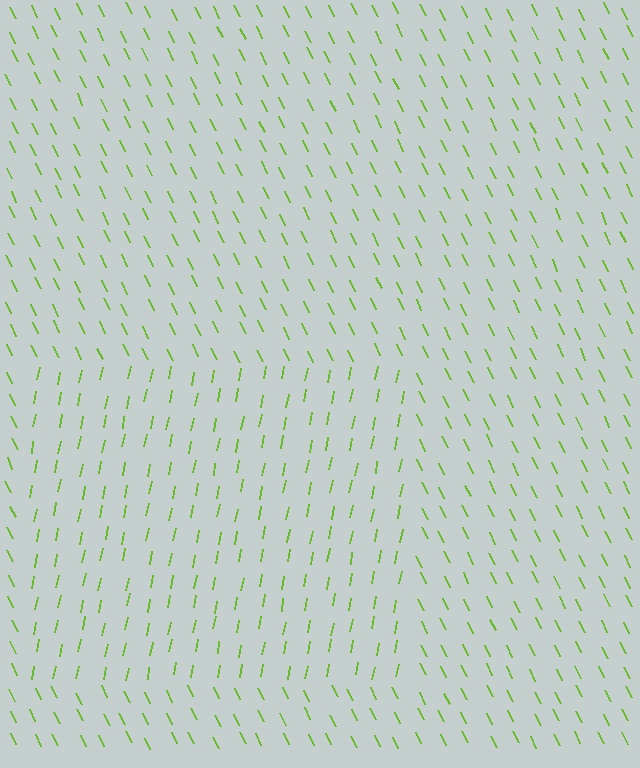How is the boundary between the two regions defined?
The boundary is defined purely by a change in line orientation (approximately 37 degrees difference). All lines are the same color and thickness.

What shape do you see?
I see a rectangle.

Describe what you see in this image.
The image is filled with small lime line segments. A rectangle region in the image has lines oriented differently from the surrounding lines, creating a visible texture boundary.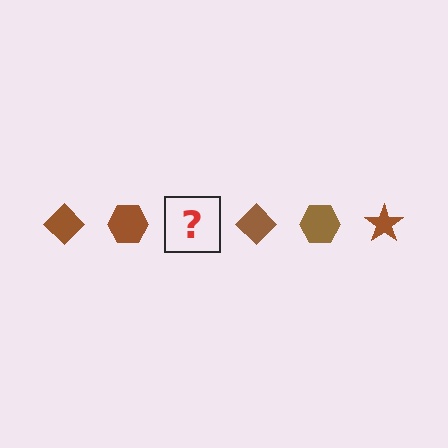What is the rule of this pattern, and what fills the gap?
The rule is that the pattern cycles through diamond, hexagon, star shapes in brown. The gap should be filled with a brown star.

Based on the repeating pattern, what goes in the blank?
The blank should be a brown star.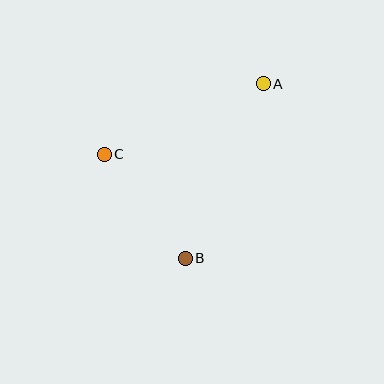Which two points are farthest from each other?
Points A and B are farthest from each other.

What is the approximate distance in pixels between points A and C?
The distance between A and C is approximately 174 pixels.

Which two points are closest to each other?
Points B and C are closest to each other.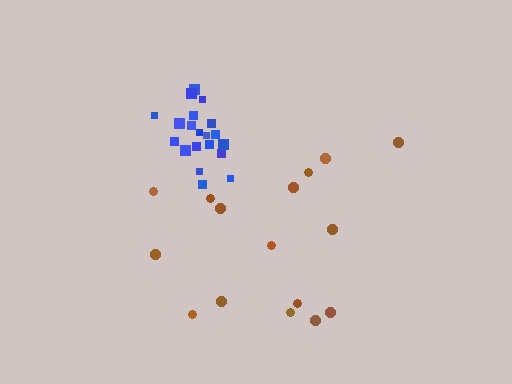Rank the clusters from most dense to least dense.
blue, brown.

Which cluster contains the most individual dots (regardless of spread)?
Blue (20).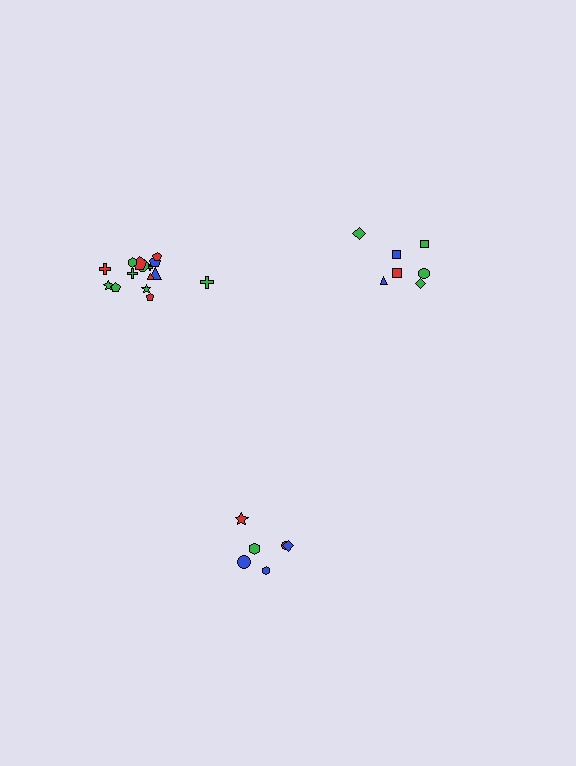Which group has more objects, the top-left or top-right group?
The top-left group.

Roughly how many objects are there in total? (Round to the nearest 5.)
Roughly 30 objects in total.